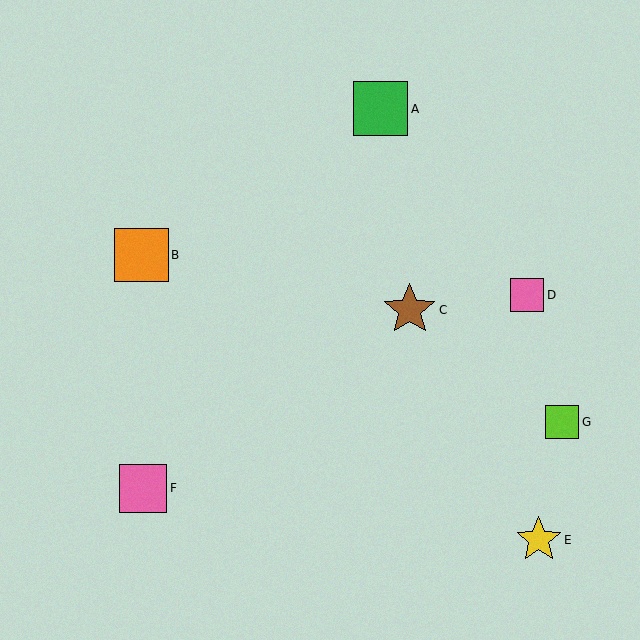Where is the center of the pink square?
The center of the pink square is at (143, 488).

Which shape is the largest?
The green square (labeled A) is the largest.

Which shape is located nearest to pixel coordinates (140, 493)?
The pink square (labeled F) at (143, 488) is nearest to that location.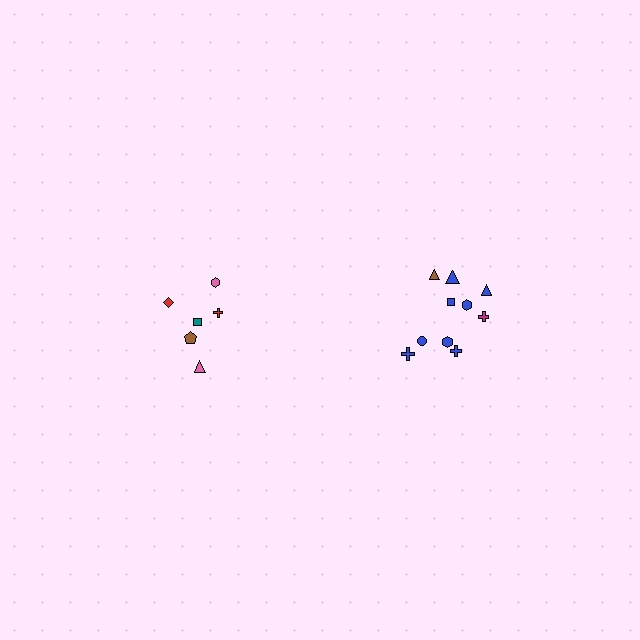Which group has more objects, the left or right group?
The right group.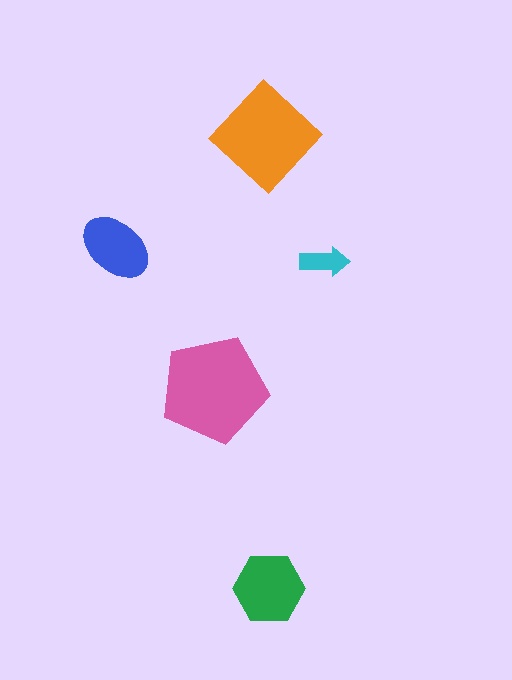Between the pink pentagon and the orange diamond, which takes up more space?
The pink pentagon.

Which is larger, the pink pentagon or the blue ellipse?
The pink pentagon.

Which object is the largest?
The pink pentagon.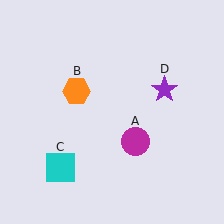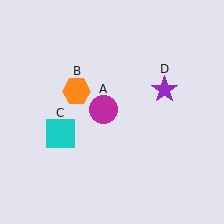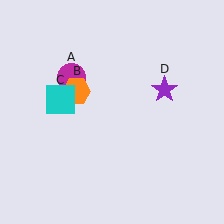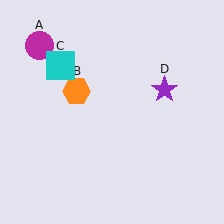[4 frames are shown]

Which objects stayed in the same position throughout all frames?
Orange hexagon (object B) and purple star (object D) remained stationary.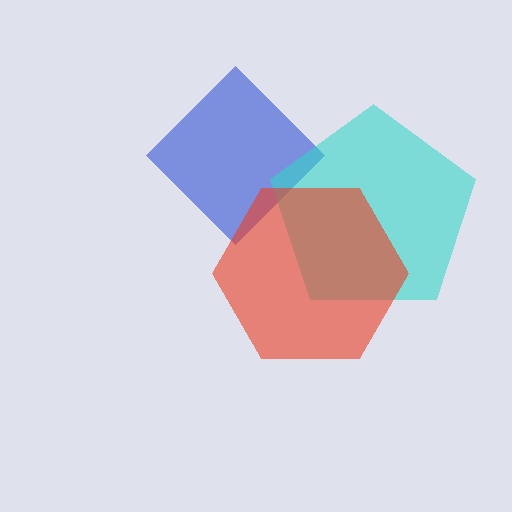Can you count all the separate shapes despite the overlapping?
Yes, there are 3 separate shapes.